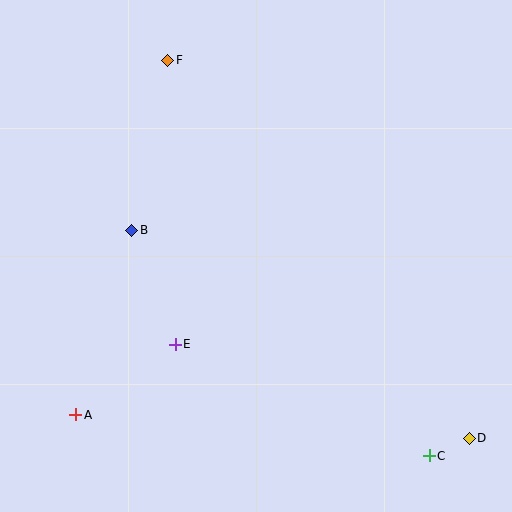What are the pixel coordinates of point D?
Point D is at (469, 438).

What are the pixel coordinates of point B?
Point B is at (132, 230).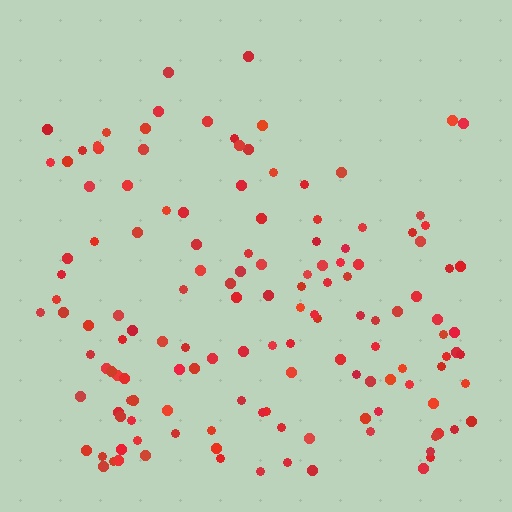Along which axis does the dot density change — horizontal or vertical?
Vertical.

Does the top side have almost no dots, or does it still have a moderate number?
Still a moderate number, just noticeably fewer than the bottom.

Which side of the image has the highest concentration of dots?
The bottom.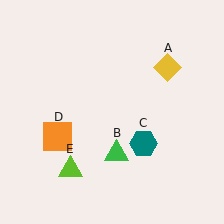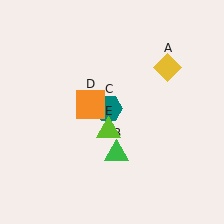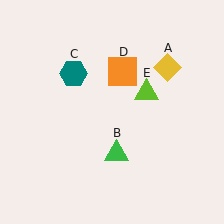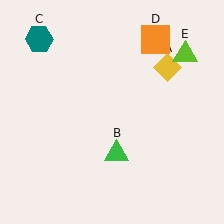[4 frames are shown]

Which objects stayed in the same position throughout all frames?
Yellow diamond (object A) and green triangle (object B) remained stationary.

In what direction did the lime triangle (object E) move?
The lime triangle (object E) moved up and to the right.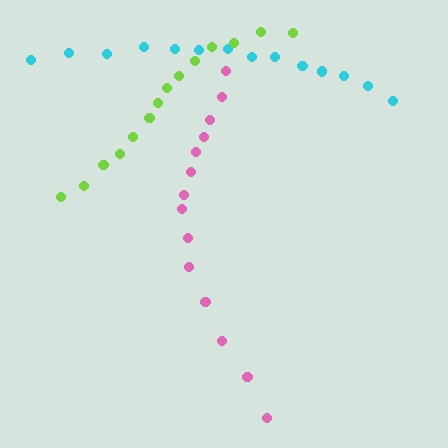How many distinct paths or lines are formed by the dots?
There are 3 distinct paths.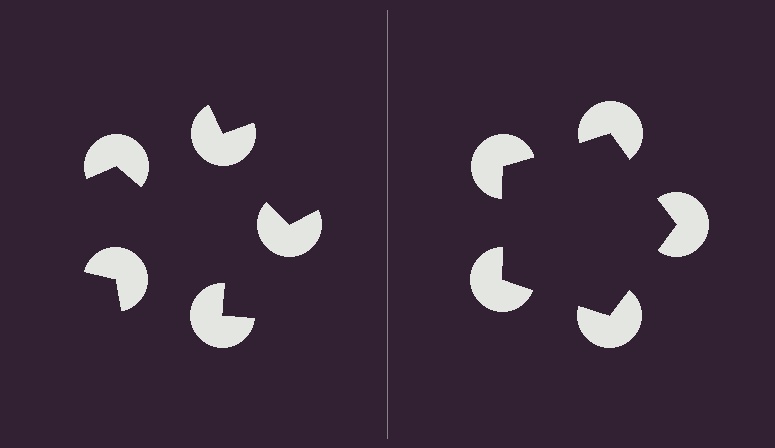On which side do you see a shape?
An illusory pentagon appears on the right side. On the left side the wedge cuts are rotated, so no coherent shape forms.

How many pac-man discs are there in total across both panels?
10 — 5 on each side.